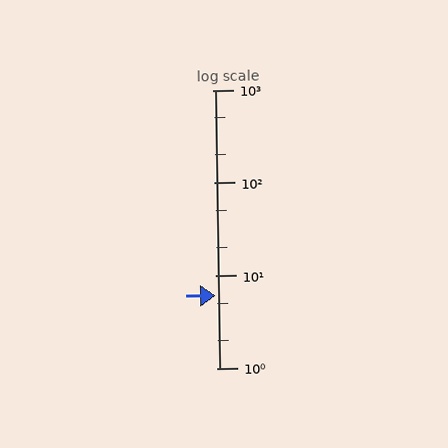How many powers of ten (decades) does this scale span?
The scale spans 3 decades, from 1 to 1000.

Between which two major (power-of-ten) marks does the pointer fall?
The pointer is between 1 and 10.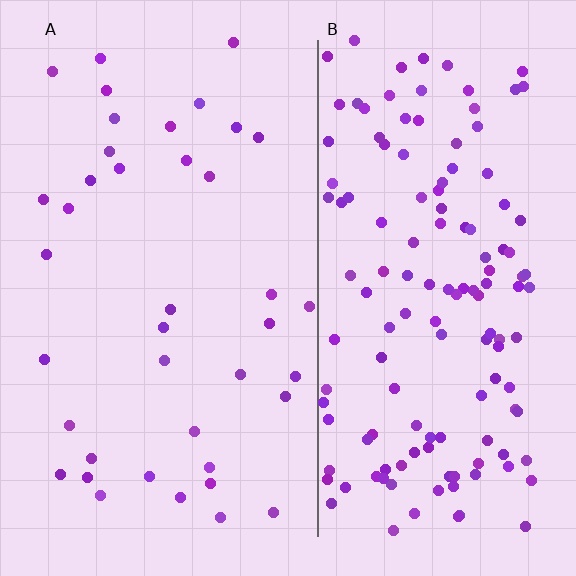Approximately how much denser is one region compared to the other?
Approximately 3.5× — region B over region A.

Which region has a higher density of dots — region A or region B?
B (the right).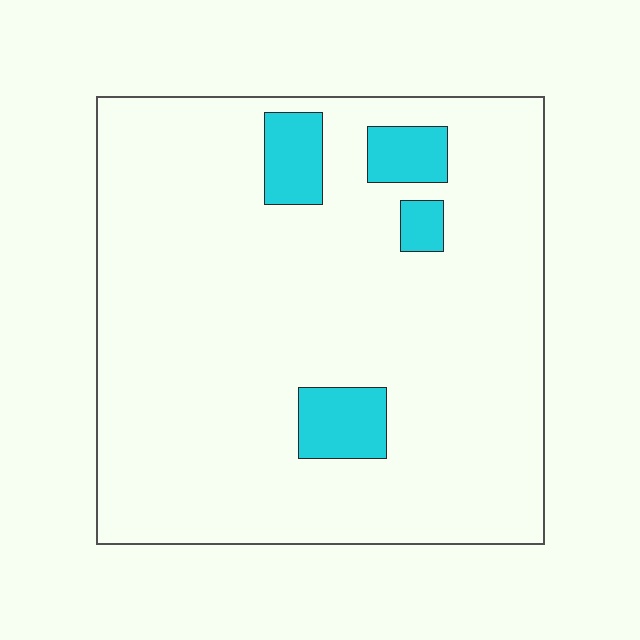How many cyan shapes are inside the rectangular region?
4.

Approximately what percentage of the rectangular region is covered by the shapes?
Approximately 10%.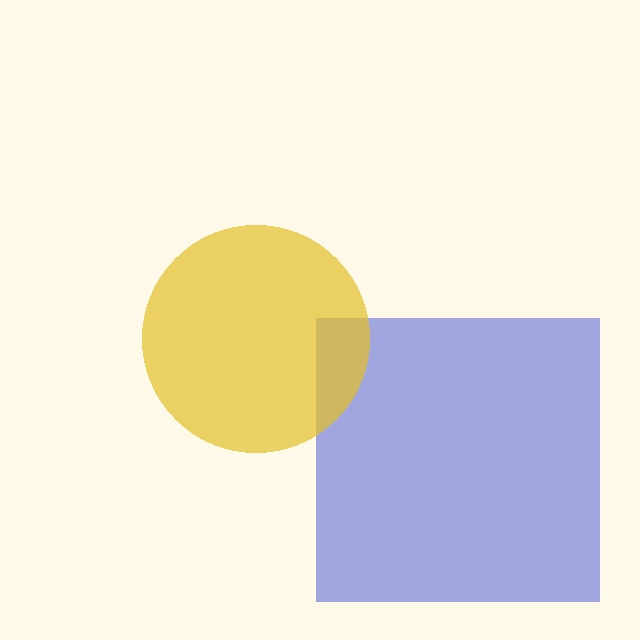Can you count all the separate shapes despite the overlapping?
Yes, there are 2 separate shapes.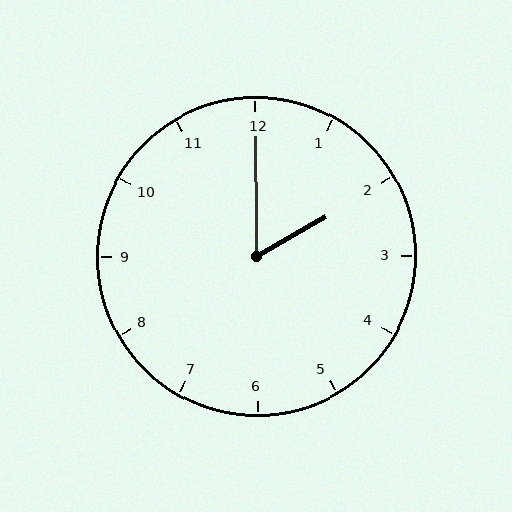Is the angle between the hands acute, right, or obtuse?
It is acute.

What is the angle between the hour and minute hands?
Approximately 60 degrees.